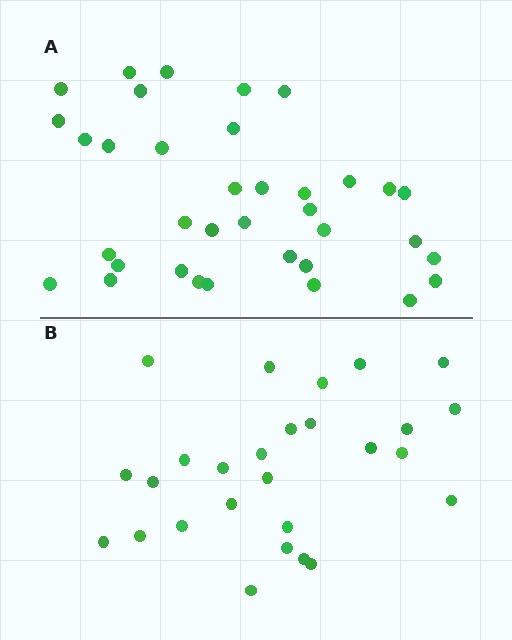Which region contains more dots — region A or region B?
Region A (the top region) has more dots.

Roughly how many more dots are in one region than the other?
Region A has roughly 8 or so more dots than region B.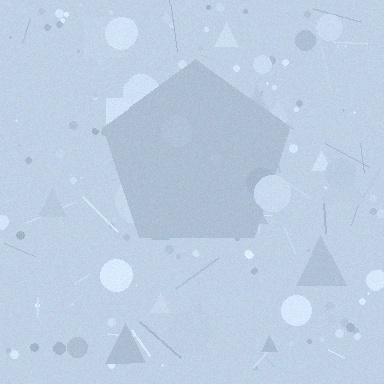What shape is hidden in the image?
A pentagon is hidden in the image.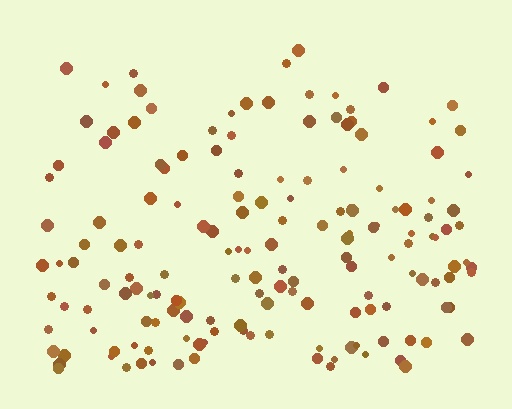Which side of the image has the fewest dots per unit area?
The top.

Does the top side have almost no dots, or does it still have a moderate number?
Still a moderate number, just noticeably fewer than the bottom.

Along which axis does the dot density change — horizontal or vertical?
Vertical.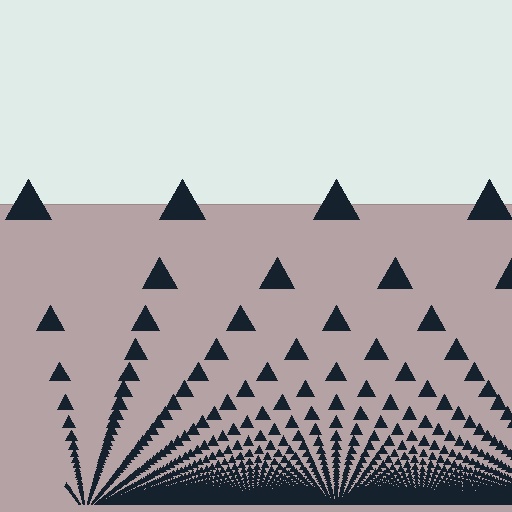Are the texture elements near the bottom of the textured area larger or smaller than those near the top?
Smaller. The gradient is inverted — elements near the bottom are smaller and denser.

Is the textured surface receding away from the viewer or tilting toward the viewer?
The surface appears to tilt toward the viewer. Texture elements get larger and sparser toward the top.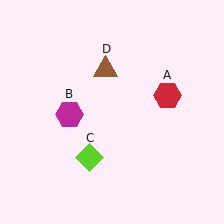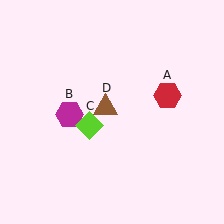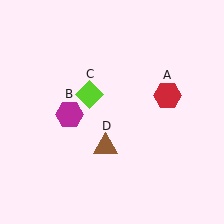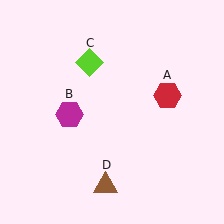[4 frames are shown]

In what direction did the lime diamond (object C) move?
The lime diamond (object C) moved up.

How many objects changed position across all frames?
2 objects changed position: lime diamond (object C), brown triangle (object D).